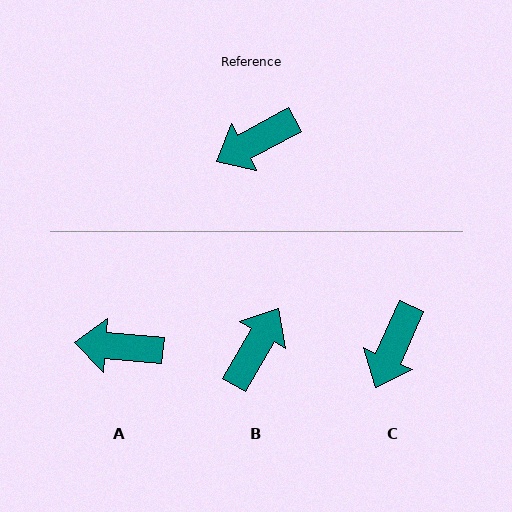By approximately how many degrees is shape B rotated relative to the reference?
Approximately 148 degrees clockwise.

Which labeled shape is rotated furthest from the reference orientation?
B, about 148 degrees away.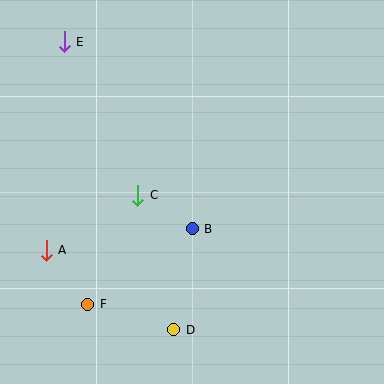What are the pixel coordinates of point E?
Point E is at (64, 42).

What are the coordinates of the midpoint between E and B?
The midpoint between E and B is at (128, 135).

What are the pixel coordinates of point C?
Point C is at (138, 195).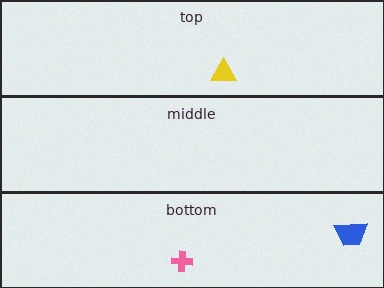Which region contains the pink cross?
The bottom region.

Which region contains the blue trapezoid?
The bottom region.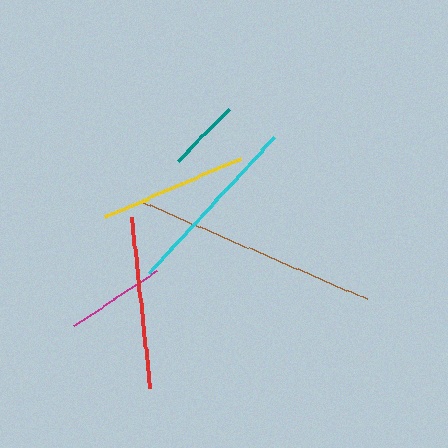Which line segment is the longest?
The brown line is the longest at approximately 244 pixels.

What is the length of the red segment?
The red segment is approximately 172 pixels long.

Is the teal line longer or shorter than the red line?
The red line is longer than the teal line.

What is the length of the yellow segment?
The yellow segment is approximately 148 pixels long.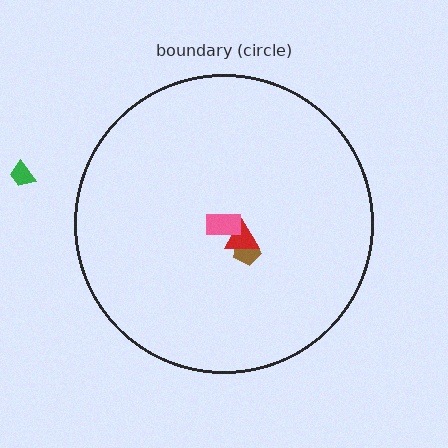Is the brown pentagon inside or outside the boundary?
Inside.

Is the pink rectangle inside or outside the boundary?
Inside.